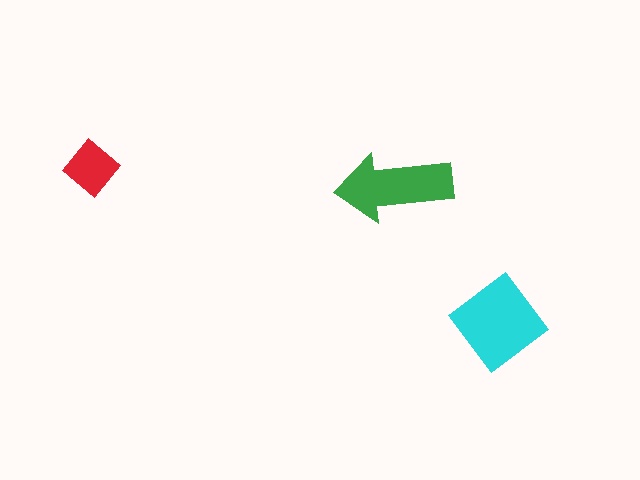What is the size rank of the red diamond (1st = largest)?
3rd.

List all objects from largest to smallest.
The cyan diamond, the green arrow, the red diamond.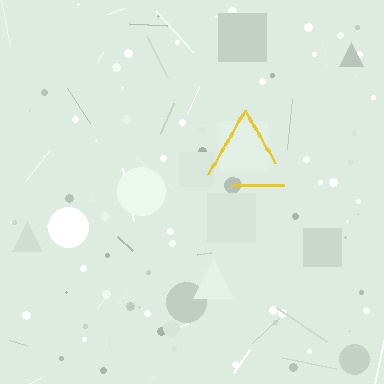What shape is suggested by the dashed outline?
The dashed outline suggests a triangle.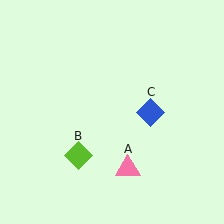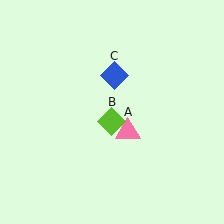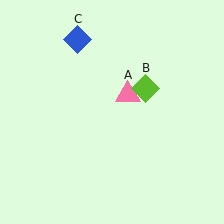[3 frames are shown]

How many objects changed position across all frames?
3 objects changed position: pink triangle (object A), lime diamond (object B), blue diamond (object C).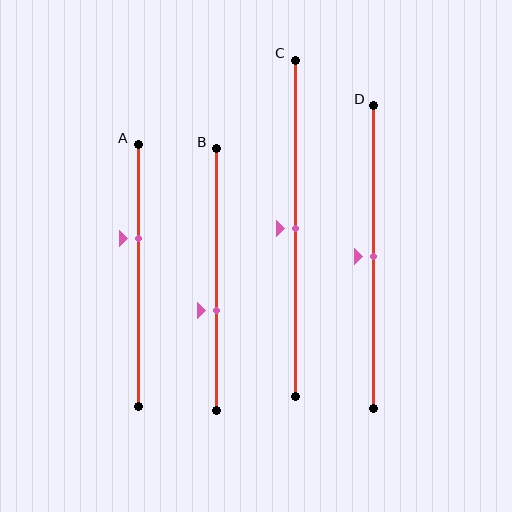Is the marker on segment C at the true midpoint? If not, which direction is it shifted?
Yes, the marker on segment C is at the true midpoint.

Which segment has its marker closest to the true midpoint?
Segment C has its marker closest to the true midpoint.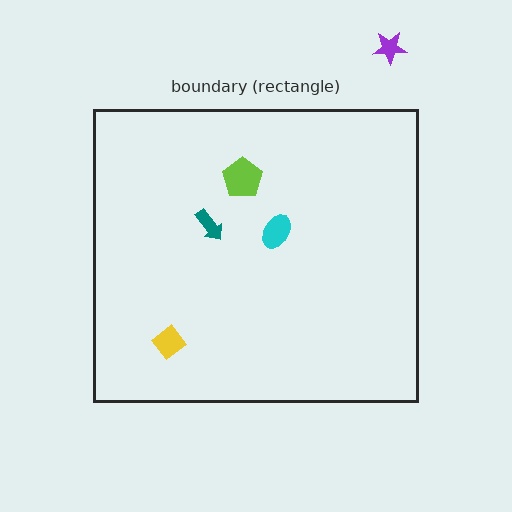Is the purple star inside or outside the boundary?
Outside.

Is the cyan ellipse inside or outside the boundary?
Inside.